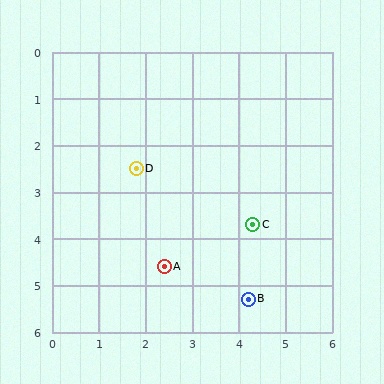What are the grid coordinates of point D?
Point D is at approximately (1.8, 2.5).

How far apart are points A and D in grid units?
Points A and D are about 2.2 grid units apart.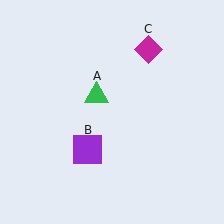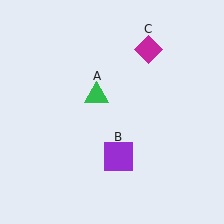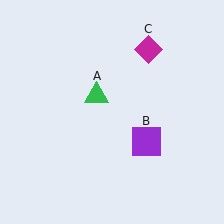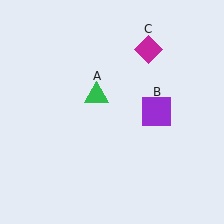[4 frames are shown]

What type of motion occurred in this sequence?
The purple square (object B) rotated counterclockwise around the center of the scene.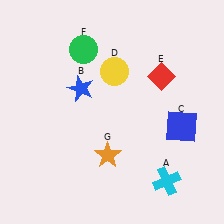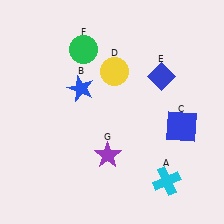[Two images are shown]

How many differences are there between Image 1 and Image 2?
There are 2 differences between the two images.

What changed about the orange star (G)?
In Image 1, G is orange. In Image 2, it changed to purple.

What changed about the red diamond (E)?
In Image 1, E is red. In Image 2, it changed to blue.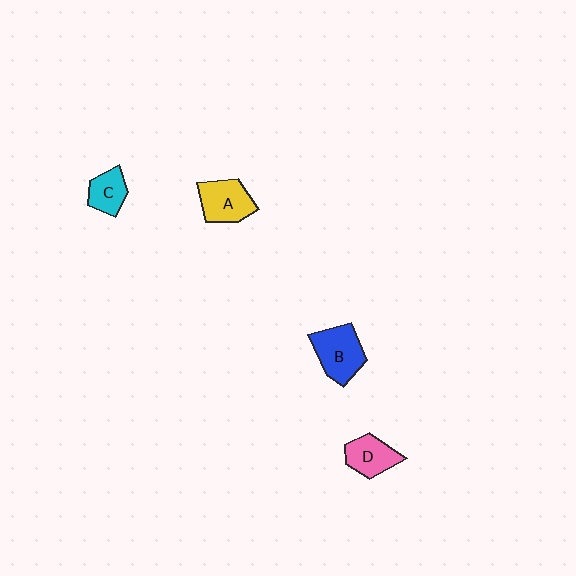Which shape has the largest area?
Shape B (blue).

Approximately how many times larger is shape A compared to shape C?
Approximately 1.4 times.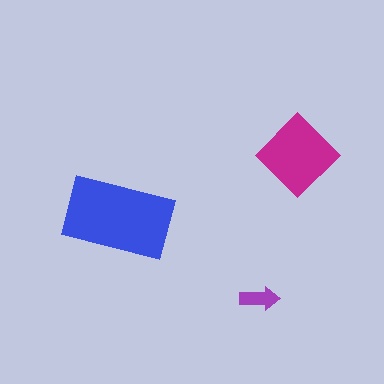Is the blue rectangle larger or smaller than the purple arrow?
Larger.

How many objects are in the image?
There are 3 objects in the image.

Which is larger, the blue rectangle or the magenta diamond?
The blue rectangle.